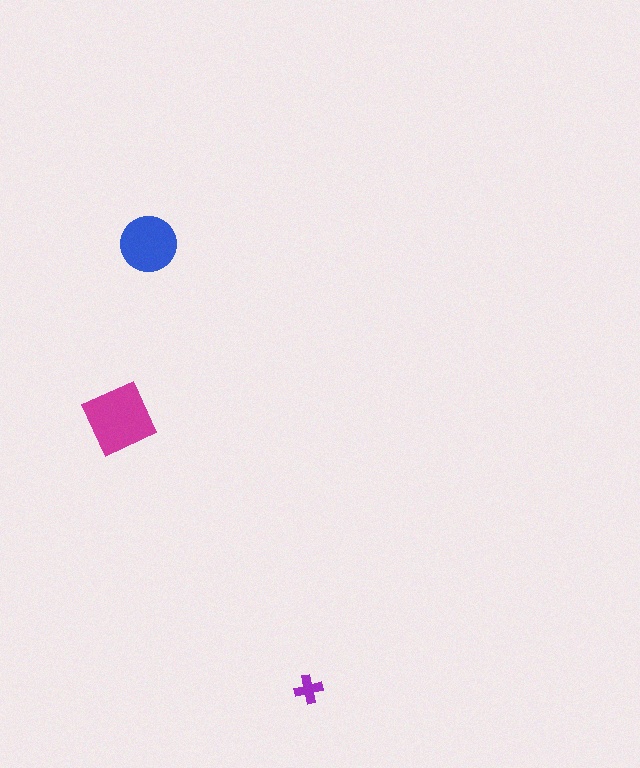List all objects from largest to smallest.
The magenta diamond, the blue circle, the purple cross.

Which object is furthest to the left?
The magenta diamond is leftmost.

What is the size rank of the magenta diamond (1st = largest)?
1st.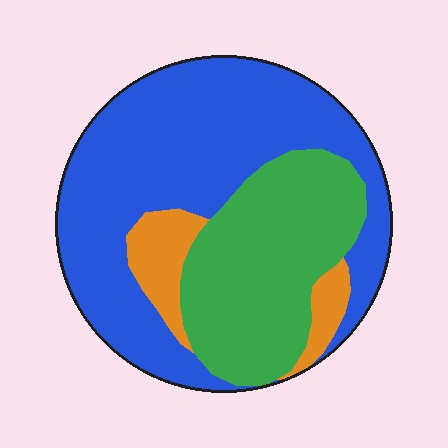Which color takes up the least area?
Orange, at roughly 10%.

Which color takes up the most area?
Blue, at roughly 55%.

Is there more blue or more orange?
Blue.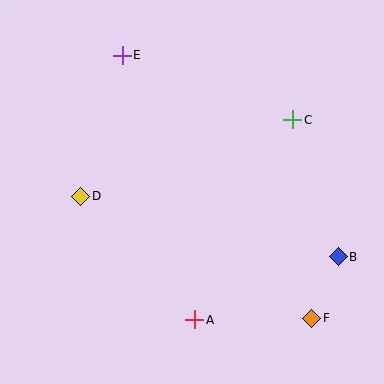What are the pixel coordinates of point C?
Point C is at (293, 120).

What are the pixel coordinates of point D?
Point D is at (81, 196).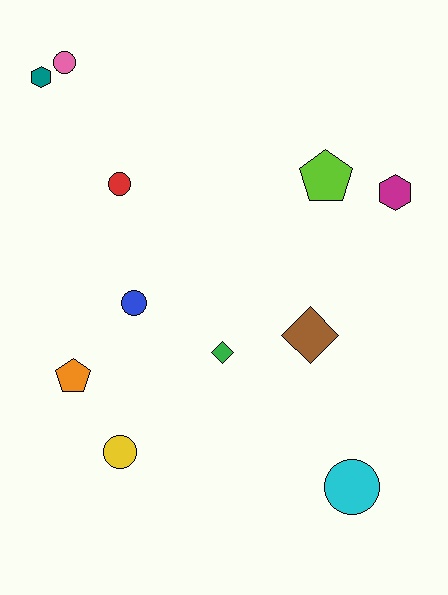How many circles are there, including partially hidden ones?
There are 5 circles.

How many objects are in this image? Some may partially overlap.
There are 11 objects.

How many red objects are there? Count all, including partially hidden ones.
There is 1 red object.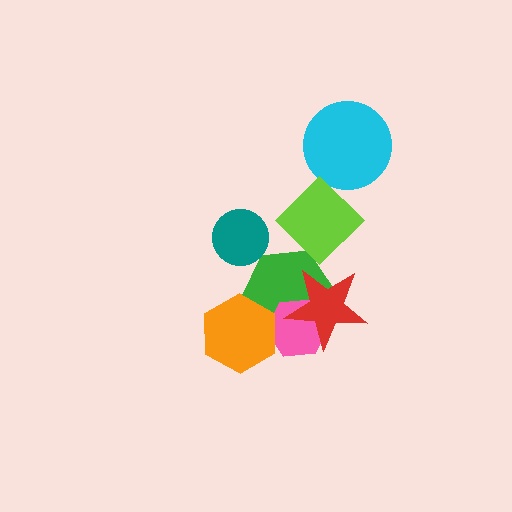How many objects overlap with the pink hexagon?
3 objects overlap with the pink hexagon.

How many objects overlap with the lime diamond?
2 objects overlap with the lime diamond.